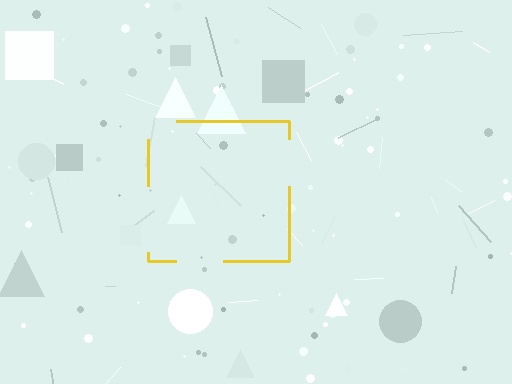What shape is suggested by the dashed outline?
The dashed outline suggests a square.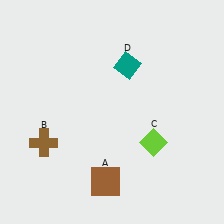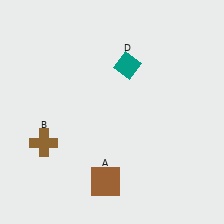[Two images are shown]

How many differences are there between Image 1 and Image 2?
There is 1 difference between the two images.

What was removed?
The lime diamond (C) was removed in Image 2.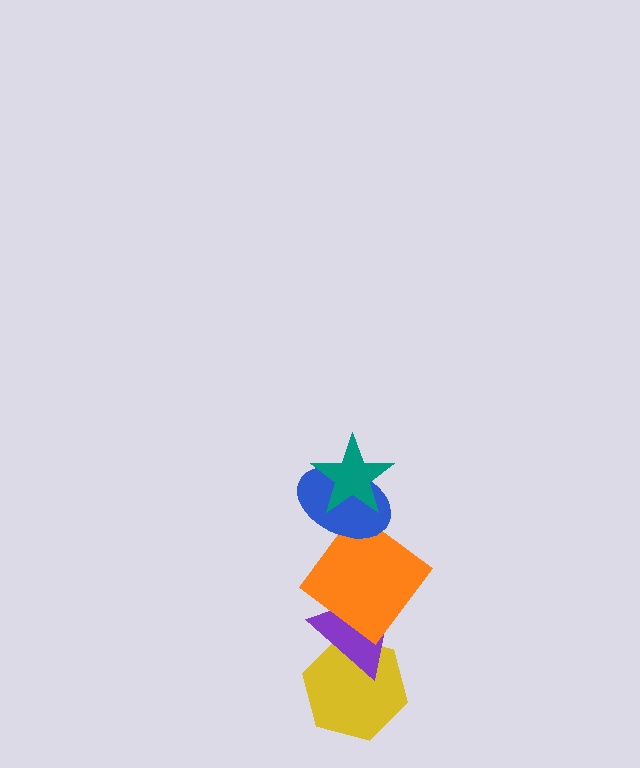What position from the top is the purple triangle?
The purple triangle is 4th from the top.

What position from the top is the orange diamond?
The orange diamond is 3rd from the top.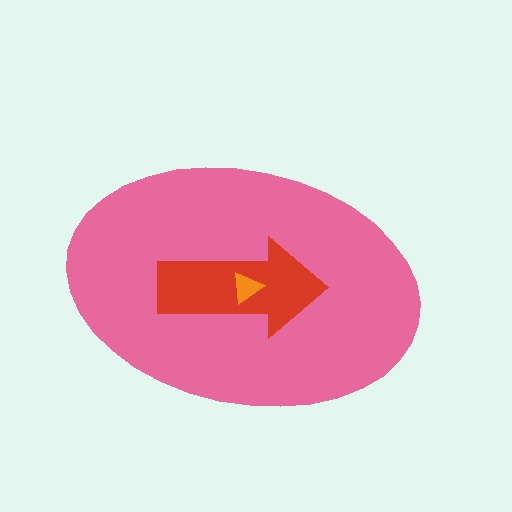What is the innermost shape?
The orange triangle.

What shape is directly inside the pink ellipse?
The red arrow.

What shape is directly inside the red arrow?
The orange triangle.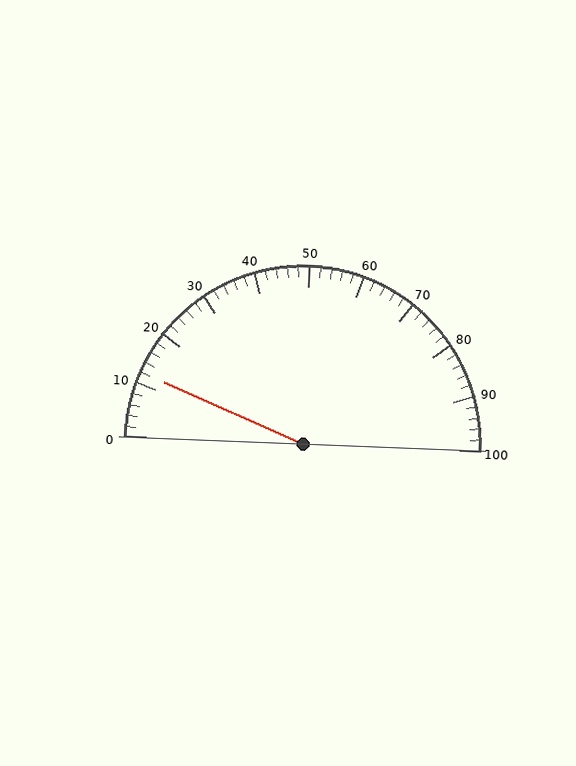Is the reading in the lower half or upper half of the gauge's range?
The reading is in the lower half of the range (0 to 100).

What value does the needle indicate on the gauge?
The needle indicates approximately 12.